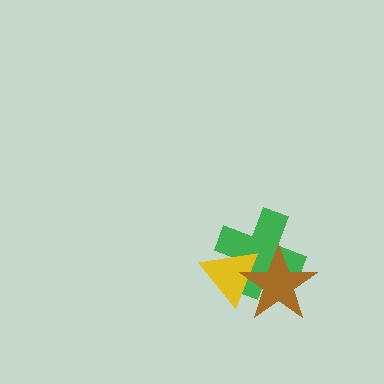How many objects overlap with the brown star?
2 objects overlap with the brown star.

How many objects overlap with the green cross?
2 objects overlap with the green cross.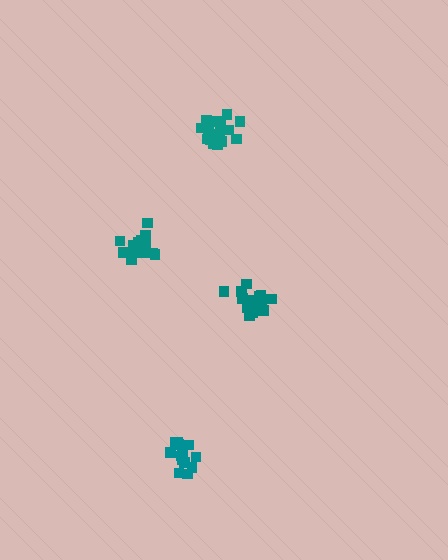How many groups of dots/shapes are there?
There are 4 groups.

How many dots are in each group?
Group 1: 14 dots, Group 2: 17 dots, Group 3: 15 dots, Group 4: 18 dots (64 total).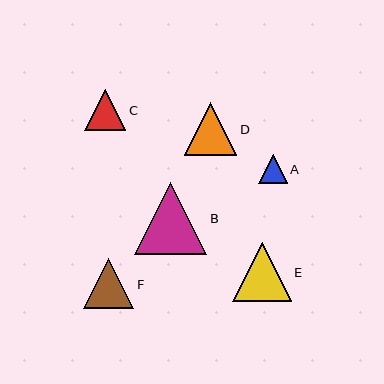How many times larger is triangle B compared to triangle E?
Triangle B is approximately 1.2 times the size of triangle E.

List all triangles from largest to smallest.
From largest to smallest: B, E, D, F, C, A.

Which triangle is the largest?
Triangle B is the largest with a size of approximately 72 pixels.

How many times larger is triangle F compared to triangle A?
Triangle F is approximately 1.8 times the size of triangle A.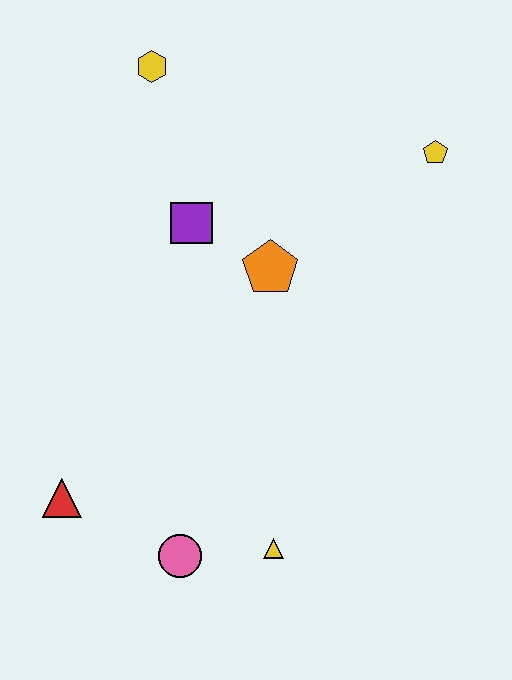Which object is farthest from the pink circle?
The yellow hexagon is farthest from the pink circle.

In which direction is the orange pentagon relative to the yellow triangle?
The orange pentagon is above the yellow triangle.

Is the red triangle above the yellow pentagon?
No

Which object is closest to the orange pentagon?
The purple square is closest to the orange pentagon.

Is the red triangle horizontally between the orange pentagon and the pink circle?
No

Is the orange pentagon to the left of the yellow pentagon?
Yes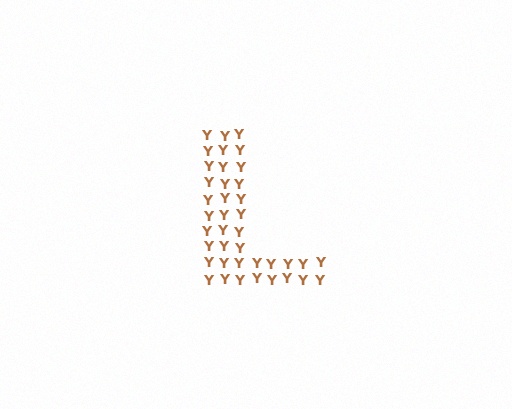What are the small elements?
The small elements are letter Y's.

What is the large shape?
The large shape is the letter L.